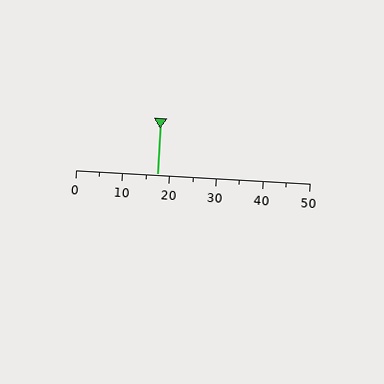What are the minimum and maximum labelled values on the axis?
The axis runs from 0 to 50.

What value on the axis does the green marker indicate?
The marker indicates approximately 17.5.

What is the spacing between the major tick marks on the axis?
The major ticks are spaced 10 apart.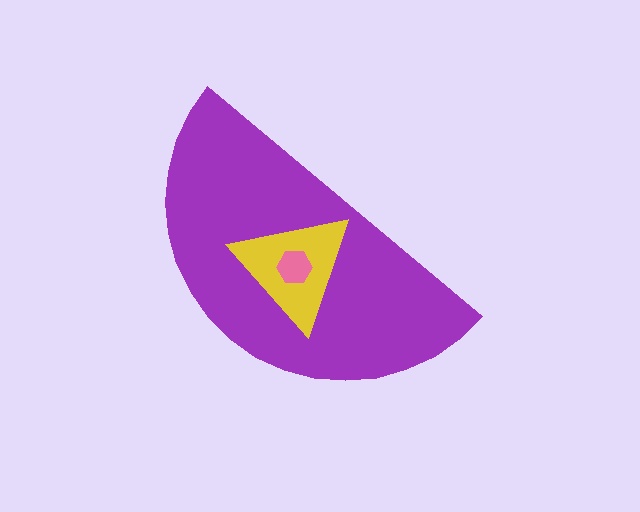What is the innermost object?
The pink hexagon.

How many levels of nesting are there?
3.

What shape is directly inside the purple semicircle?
The yellow triangle.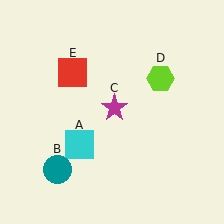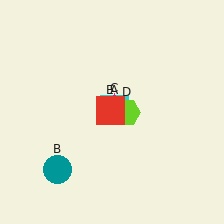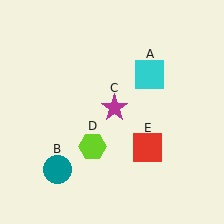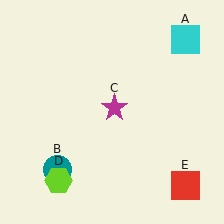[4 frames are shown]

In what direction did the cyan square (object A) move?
The cyan square (object A) moved up and to the right.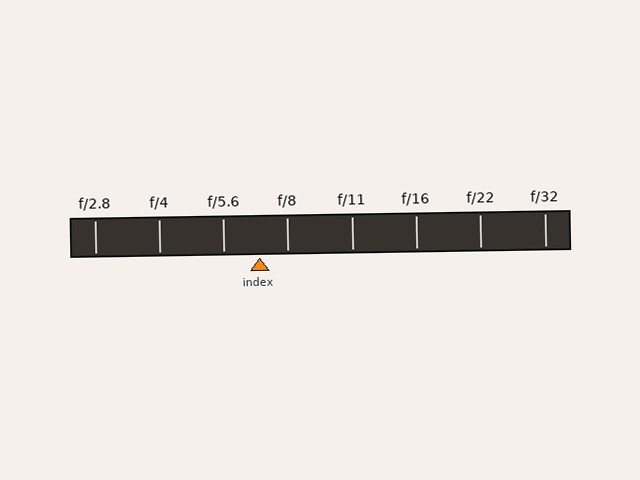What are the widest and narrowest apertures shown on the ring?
The widest aperture shown is f/2.8 and the narrowest is f/32.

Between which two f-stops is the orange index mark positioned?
The index mark is between f/5.6 and f/8.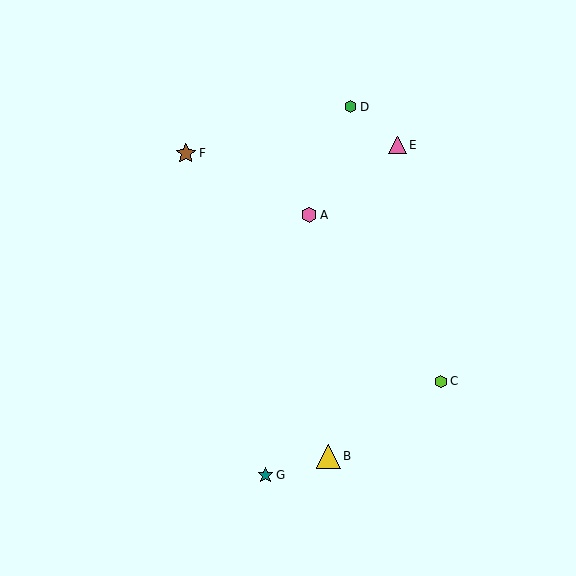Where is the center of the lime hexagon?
The center of the lime hexagon is at (441, 381).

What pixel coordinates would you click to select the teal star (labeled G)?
Click at (266, 475) to select the teal star G.